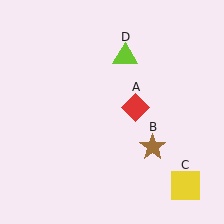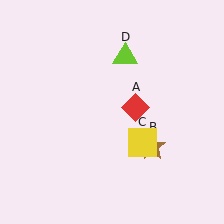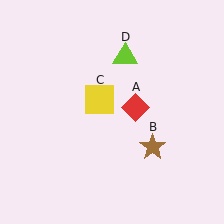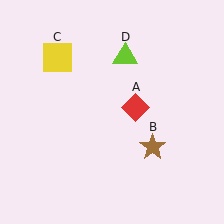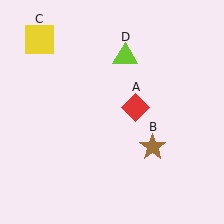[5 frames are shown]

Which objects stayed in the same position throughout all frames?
Red diamond (object A) and brown star (object B) and lime triangle (object D) remained stationary.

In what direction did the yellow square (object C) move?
The yellow square (object C) moved up and to the left.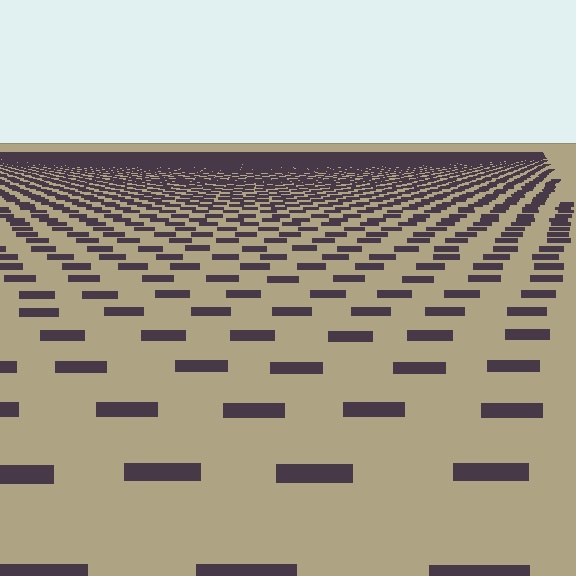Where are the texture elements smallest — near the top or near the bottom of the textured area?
Near the top.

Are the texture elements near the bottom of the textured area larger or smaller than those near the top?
Larger. Near the bottom, elements are closer to the viewer and appear at a bigger on-screen size.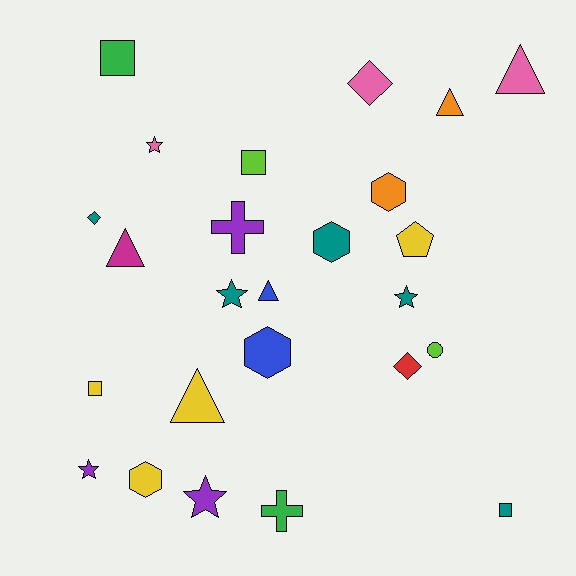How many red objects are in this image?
There is 1 red object.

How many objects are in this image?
There are 25 objects.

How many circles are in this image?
There is 1 circle.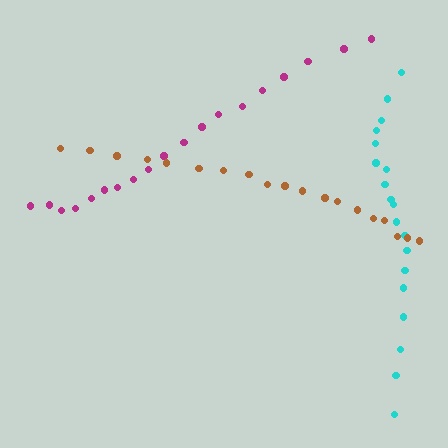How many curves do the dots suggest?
There are 3 distinct paths.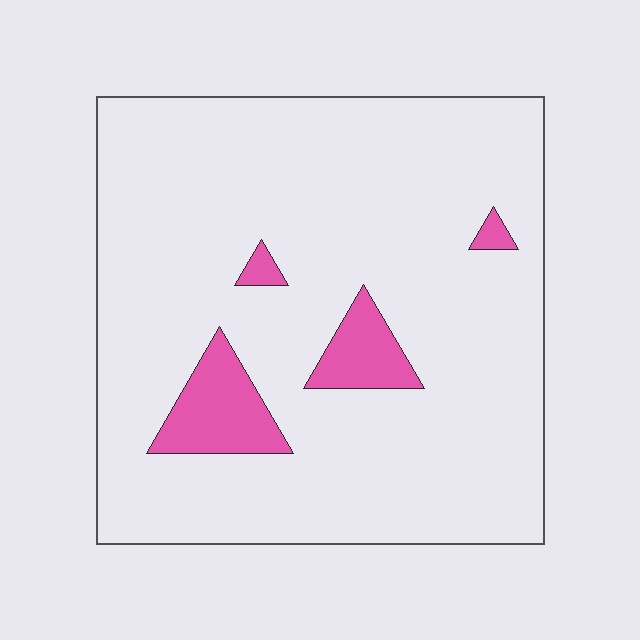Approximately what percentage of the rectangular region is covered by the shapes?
Approximately 10%.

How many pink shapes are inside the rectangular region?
4.